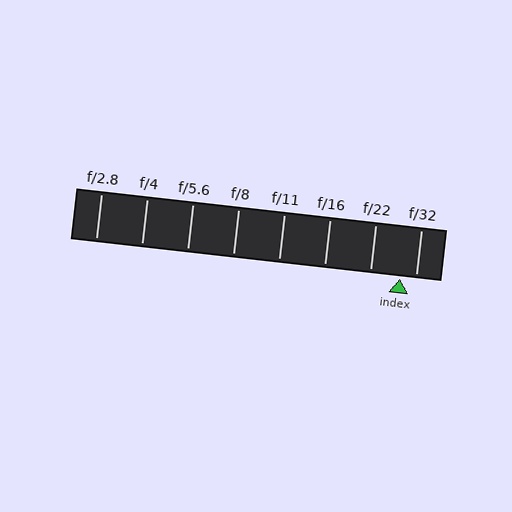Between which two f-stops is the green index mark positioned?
The index mark is between f/22 and f/32.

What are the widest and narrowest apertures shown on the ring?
The widest aperture shown is f/2.8 and the narrowest is f/32.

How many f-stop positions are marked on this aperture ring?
There are 8 f-stop positions marked.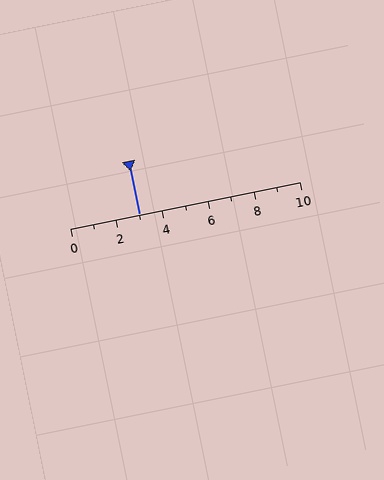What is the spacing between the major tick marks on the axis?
The major ticks are spaced 2 apart.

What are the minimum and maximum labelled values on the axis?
The axis runs from 0 to 10.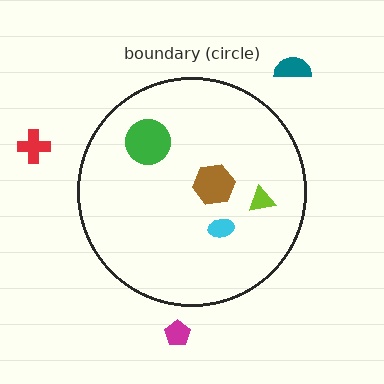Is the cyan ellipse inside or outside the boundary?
Inside.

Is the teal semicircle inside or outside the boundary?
Outside.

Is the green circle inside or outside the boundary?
Inside.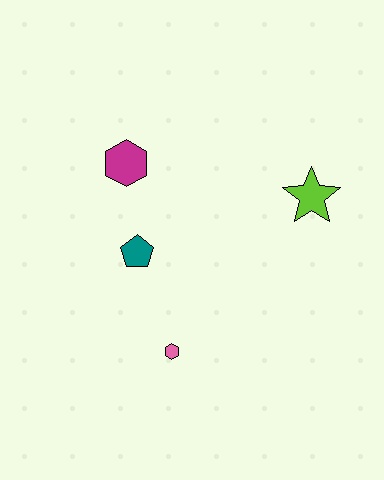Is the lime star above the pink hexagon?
Yes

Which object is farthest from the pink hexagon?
The lime star is farthest from the pink hexagon.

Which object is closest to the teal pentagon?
The magenta hexagon is closest to the teal pentagon.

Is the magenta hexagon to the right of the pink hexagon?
No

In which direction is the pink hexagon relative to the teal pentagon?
The pink hexagon is below the teal pentagon.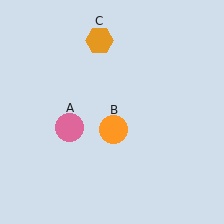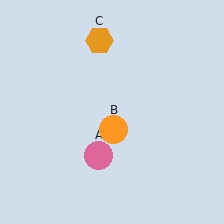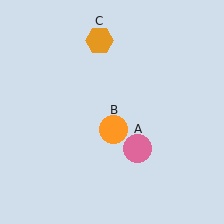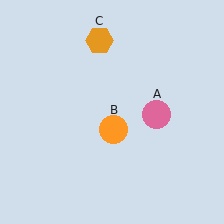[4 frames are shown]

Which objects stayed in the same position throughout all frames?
Orange circle (object B) and orange hexagon (object C) remained stationary.